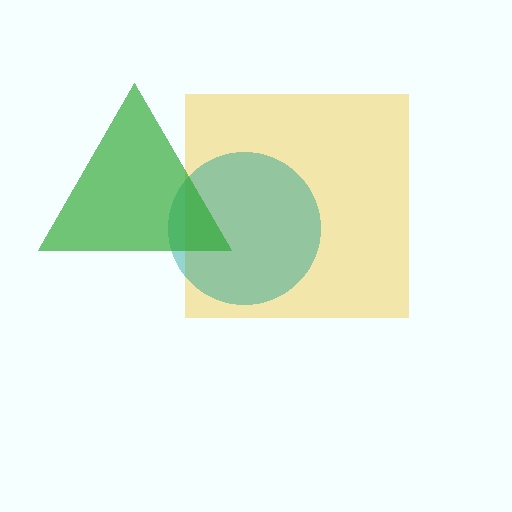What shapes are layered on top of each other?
The layered shapes are: a yellow square, a teal circle, a green triangle.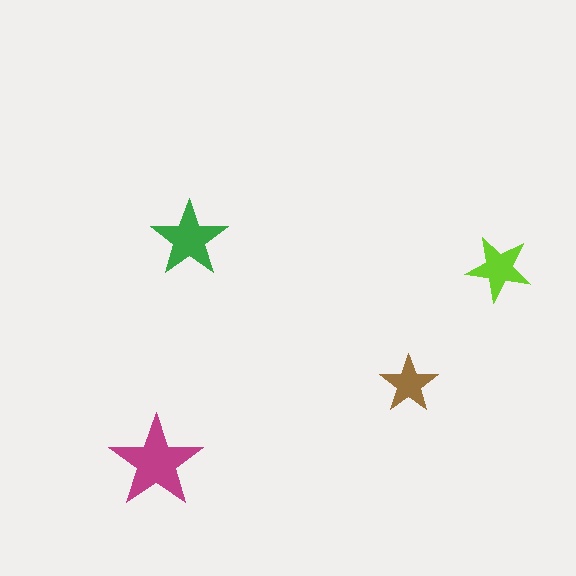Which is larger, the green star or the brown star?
The green one.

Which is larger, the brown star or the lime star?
The lime one.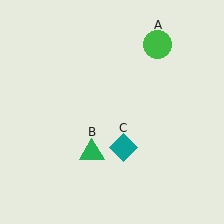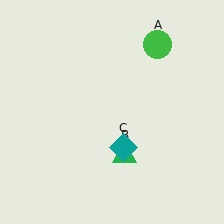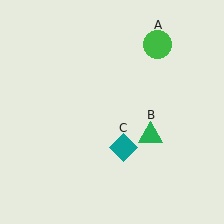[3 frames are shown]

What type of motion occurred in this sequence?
The green triangle (object B) rotated counterclockwise around the center of the scene.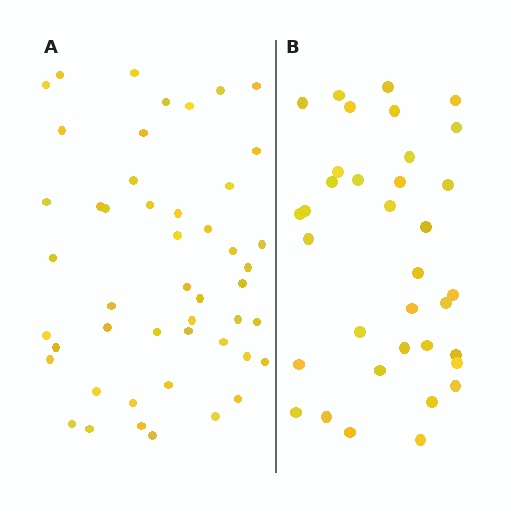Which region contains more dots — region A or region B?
Region A (the left region) has more dots.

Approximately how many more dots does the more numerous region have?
Region A has approximately 15 more dots than region B.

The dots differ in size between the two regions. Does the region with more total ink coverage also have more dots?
No. Region B has more total ink coverage because its dots are larger, but region A actually contains more individual dots. Total area can be misleading — the number of items is what matters here.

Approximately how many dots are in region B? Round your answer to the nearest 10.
About 40 dots. (The exact count is 35, which rounds to 40.)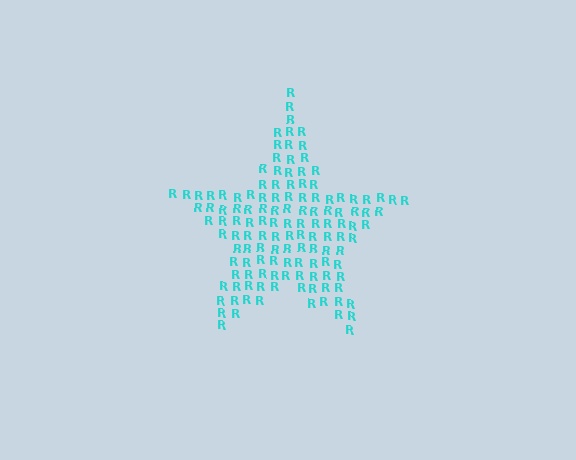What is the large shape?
The large shape is a star.